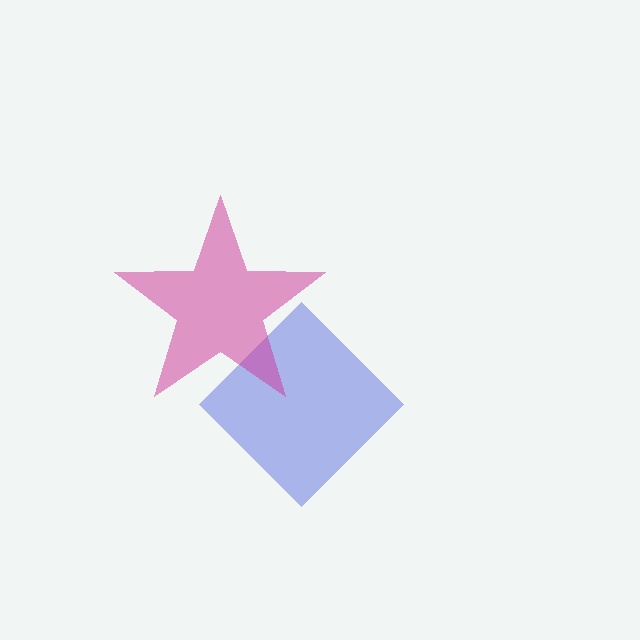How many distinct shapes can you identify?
There are 2 distinct shapes: a blue diamond, a magenta star.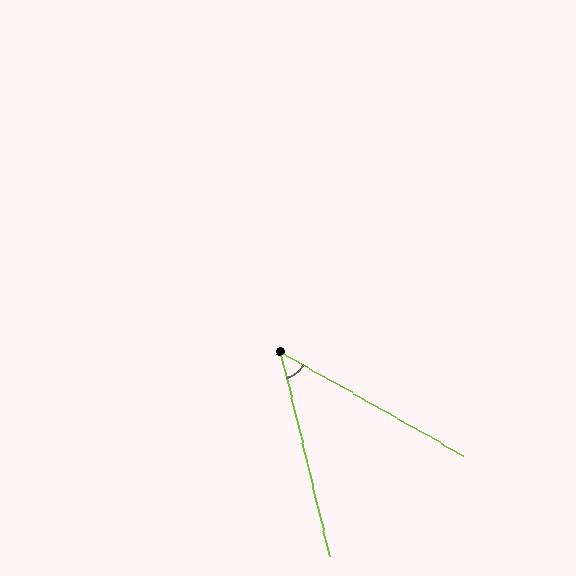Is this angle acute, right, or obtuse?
It is acute.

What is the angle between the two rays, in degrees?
Approximately 47 degrees.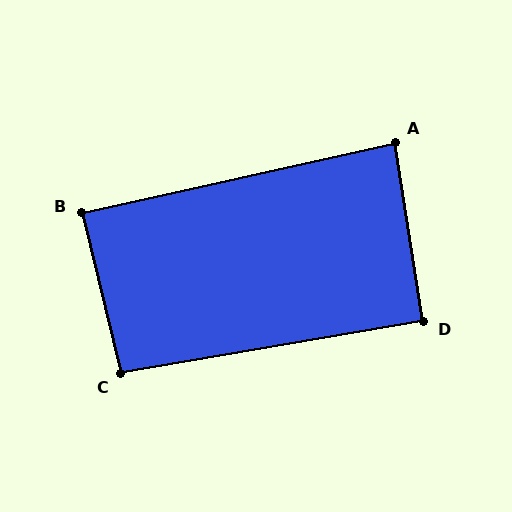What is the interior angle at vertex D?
Approximately 91 degrees (approximately right).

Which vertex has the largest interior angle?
C, at approximately 94 degrees.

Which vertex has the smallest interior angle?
A, at approximately 86 degrees.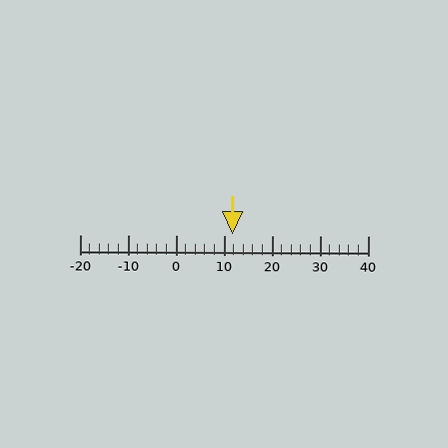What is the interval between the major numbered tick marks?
The major tick marks are spaced 10 units apart.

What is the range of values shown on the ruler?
The ruler shows values from -20 to 40.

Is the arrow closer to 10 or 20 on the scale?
The arrow is closer to 10.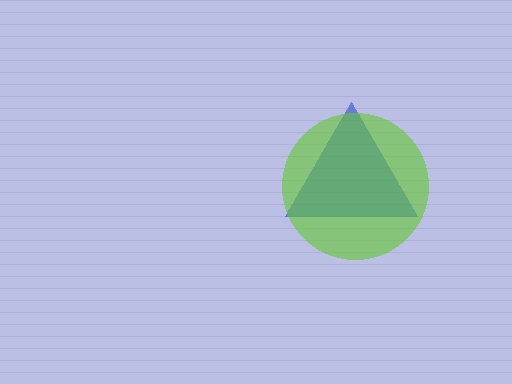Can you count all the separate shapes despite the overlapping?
Yes, there are 2 separate shapes.